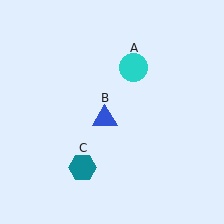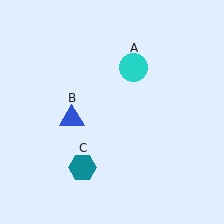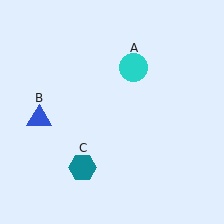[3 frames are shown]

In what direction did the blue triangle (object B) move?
The blue triangle (object B) moved left.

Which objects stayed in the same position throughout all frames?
Cyan circle (object A) and teal hexagon (object C) remained stationary.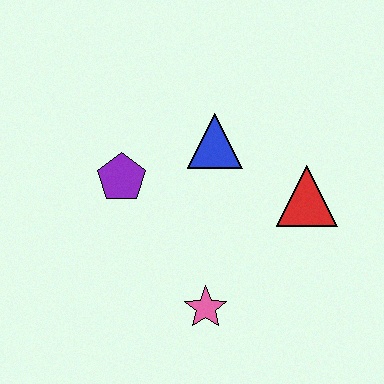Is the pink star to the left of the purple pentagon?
No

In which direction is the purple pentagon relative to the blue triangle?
The purple pentagon is to the left of the blue triangle.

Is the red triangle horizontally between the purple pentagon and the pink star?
No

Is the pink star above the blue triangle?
No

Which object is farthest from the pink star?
The blue triangle is farthest from the pink star.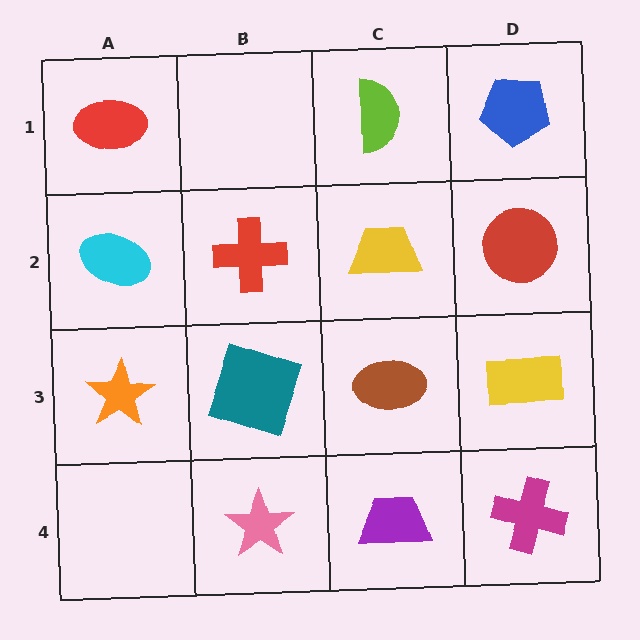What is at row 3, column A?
An orange star.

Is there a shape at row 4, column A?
No, that cell is empty.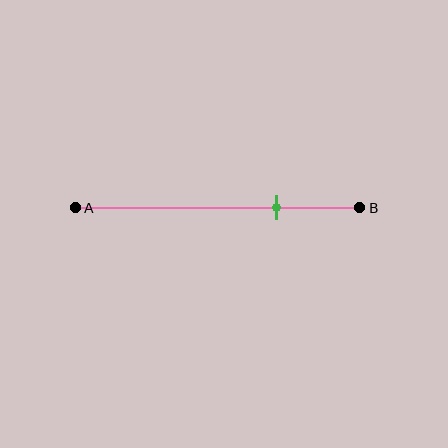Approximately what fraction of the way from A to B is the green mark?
The green mark is approximately 70% of the way from A to B.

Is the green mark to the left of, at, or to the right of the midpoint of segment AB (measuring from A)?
The green mark is to the right of the midpoint of segment AB.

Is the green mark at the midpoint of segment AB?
No, the mark is at about 70% from A, not at the 50% midpoint.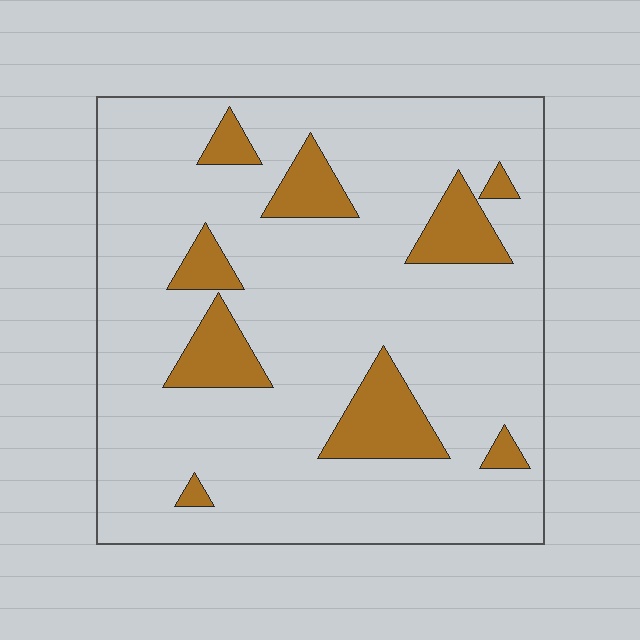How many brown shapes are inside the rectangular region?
9.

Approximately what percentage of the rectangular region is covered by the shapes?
Approximately 15%.